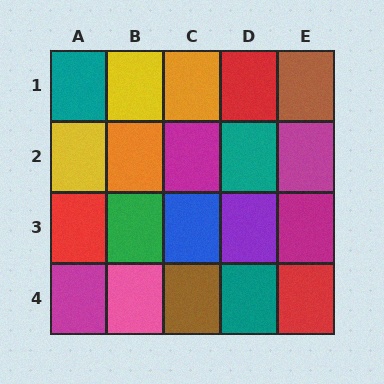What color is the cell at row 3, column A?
Red.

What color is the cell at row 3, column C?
Blue.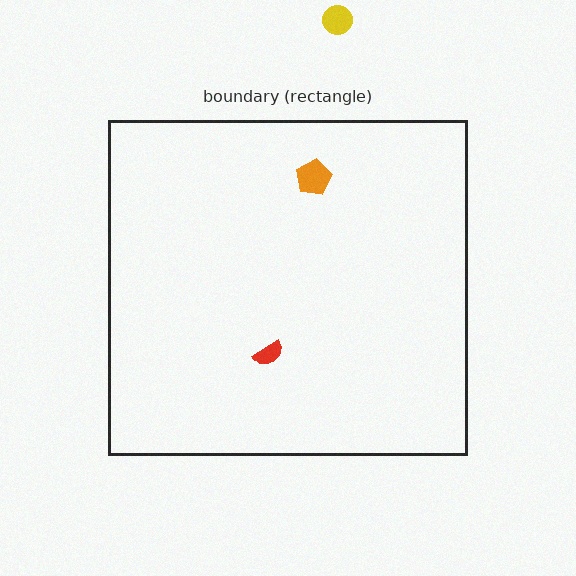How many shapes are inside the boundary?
2 inside, 1 outside.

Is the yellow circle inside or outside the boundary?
Outside.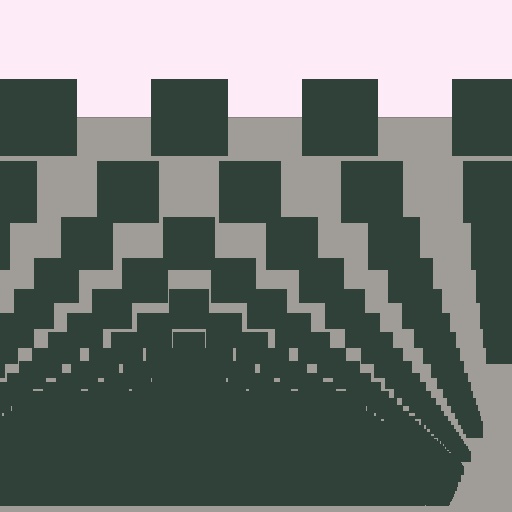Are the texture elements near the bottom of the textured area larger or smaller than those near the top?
Smaller. The gradient is inverted — elements near the bottom are smaller and denser.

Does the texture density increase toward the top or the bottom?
Density increases toward the bottom.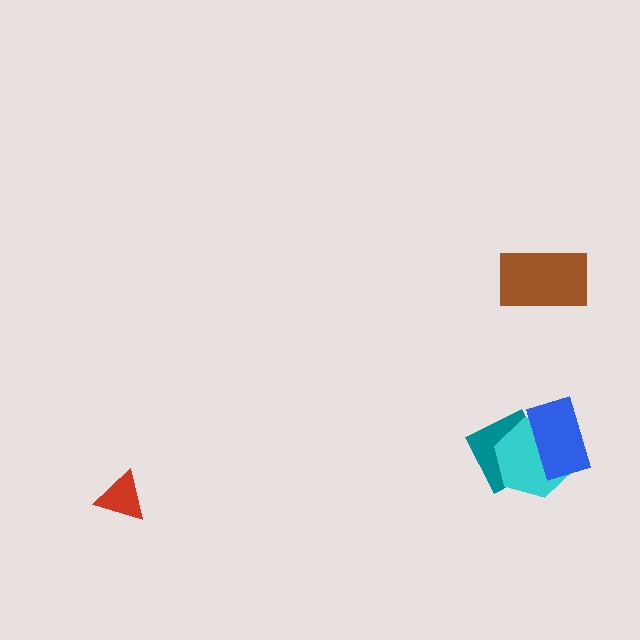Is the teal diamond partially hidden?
Yes, it is partially covered by another shape.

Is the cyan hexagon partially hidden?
Yes, it is partially covered by another shape.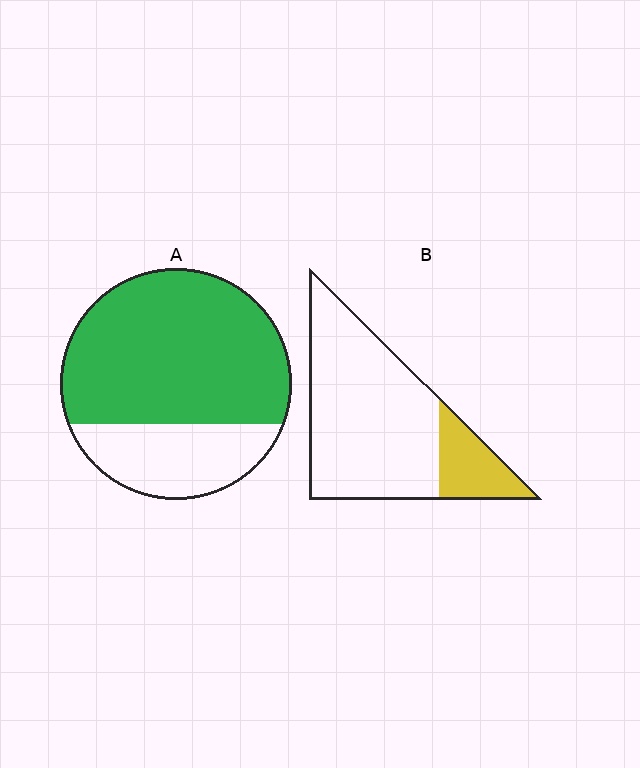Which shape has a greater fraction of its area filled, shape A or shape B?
Shape A.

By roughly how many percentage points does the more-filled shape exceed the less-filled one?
By roughly 50 percentage points (A over B).